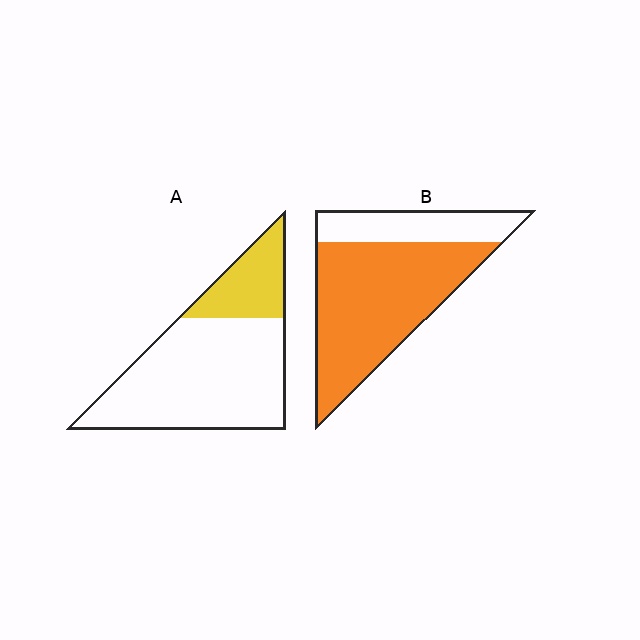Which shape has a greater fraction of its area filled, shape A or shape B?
Shape B.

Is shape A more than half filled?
No.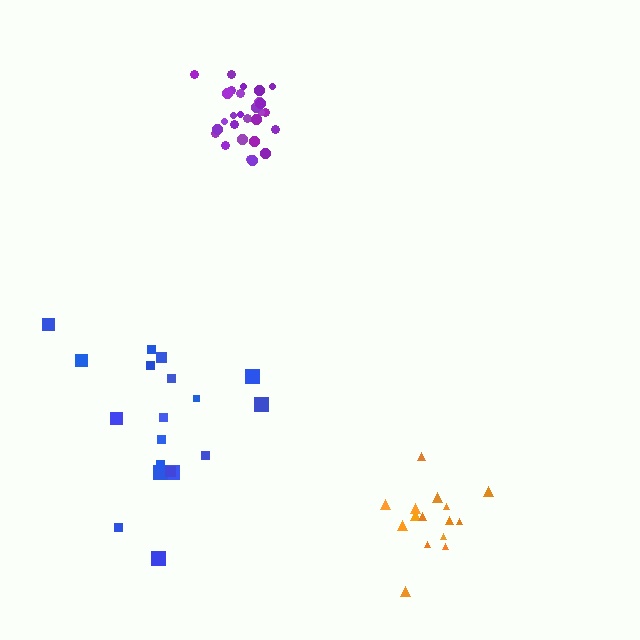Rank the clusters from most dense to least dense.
purple, orange, blue.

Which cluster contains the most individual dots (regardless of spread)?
Purple (28).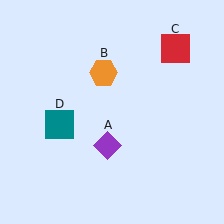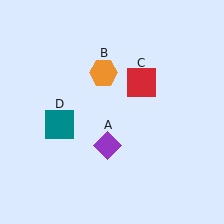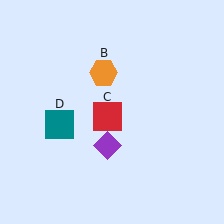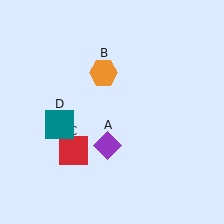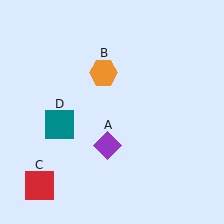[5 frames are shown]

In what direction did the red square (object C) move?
The red square (object C) moved down and to the left.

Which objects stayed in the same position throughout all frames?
Purple diamond (object A) and orange hexagon (object B) and teal square (object D) remained stationary.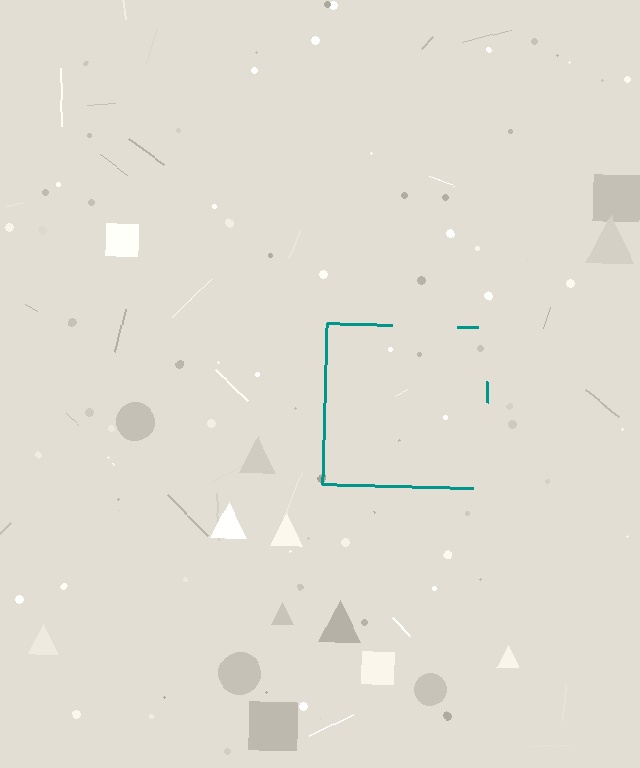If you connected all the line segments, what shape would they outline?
They would outline a square.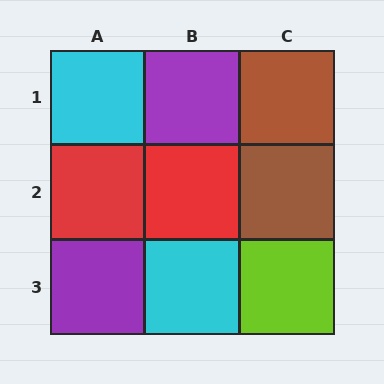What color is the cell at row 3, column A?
Purple.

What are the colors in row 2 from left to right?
Red, red, brown.